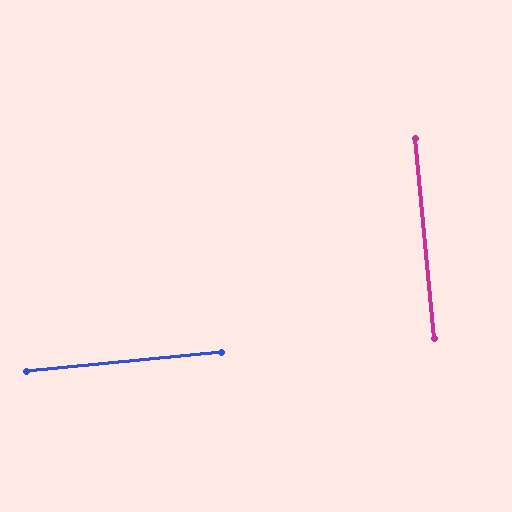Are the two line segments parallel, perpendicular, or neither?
Perpendicular — they meet at approximately 90°.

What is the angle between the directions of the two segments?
Approximately 90 degrees.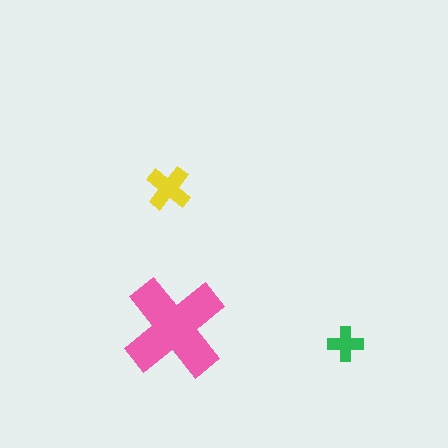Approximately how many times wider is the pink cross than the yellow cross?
About 2.5 times wider.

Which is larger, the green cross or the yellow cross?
The yellow one.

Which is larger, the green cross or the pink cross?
The pink one.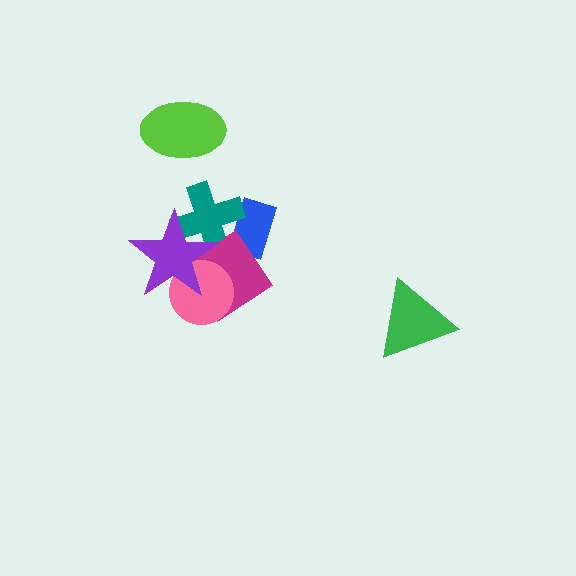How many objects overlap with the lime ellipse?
0 objects overlap with the lime ellipse.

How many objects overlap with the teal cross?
3 objects overlap with the teal cross.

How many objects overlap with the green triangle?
0 objects overlap with the green triangle.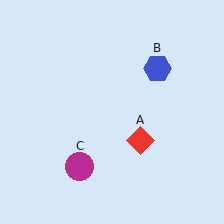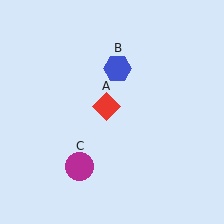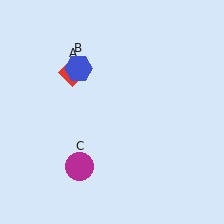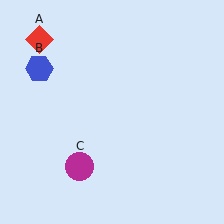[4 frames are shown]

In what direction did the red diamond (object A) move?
The red diamond (object A) moved up and to the left.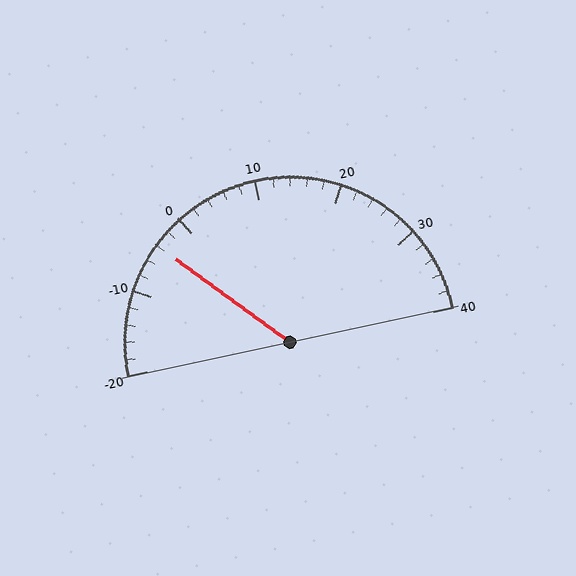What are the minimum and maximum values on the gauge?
The gauge ranges from -20 to 40.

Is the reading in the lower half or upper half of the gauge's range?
The reading is in the lower half of the range (-20 to 40).